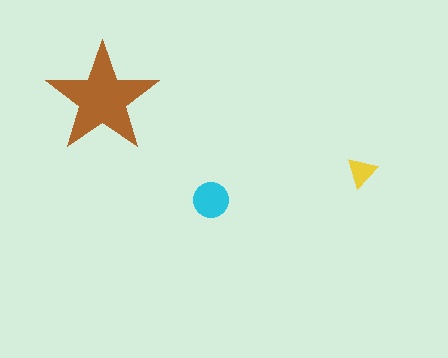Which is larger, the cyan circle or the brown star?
The brown star.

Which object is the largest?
The brown star.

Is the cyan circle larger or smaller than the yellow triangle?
Larger.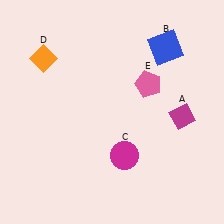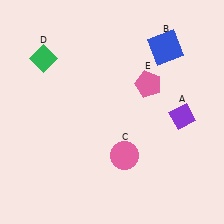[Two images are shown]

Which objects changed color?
A changed from magenta to purple. C changed from magenta to pink. D changed from orange to green.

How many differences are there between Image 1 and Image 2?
There are 3 differences between the two images.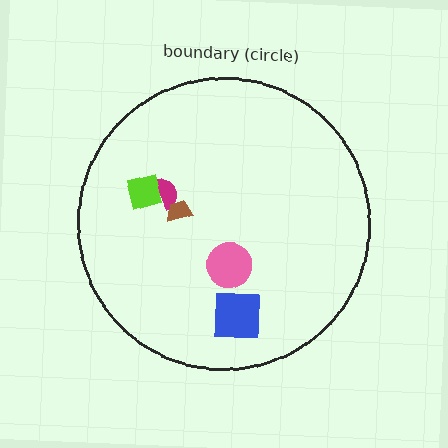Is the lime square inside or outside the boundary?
Inside.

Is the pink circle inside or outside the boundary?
Inside.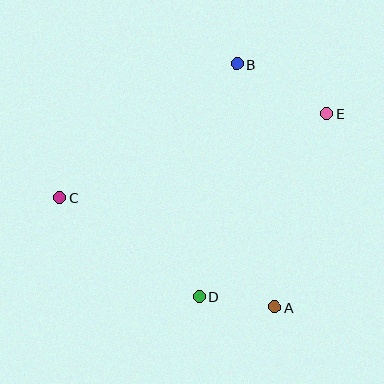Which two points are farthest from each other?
Points C and E are farthest from each other.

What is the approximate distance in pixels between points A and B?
The distance between A and B is approximately 246 pixels.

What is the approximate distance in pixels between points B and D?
The distance between B and D is approximately 236 pixels.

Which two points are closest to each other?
Points A and D are closest to each other.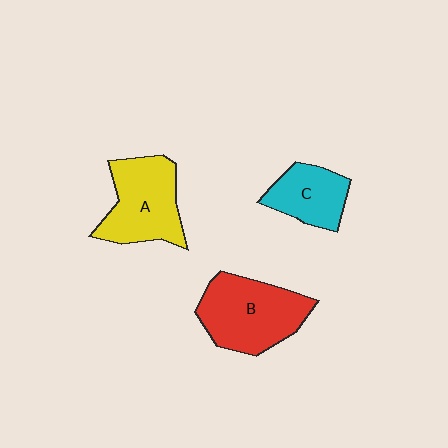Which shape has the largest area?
Shape B (red).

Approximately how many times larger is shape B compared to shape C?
Approximately 1.6 times.